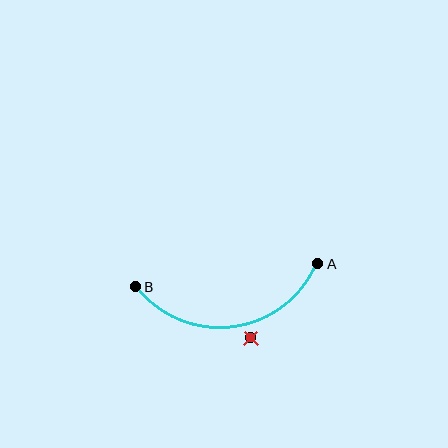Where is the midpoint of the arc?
The arc midpoint is the point on the curve farthest from the straight line joining A and B. It sits below that line.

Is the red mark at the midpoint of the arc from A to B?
No — the red mark does not lie on the arc at all. It sits slightly outside the curve.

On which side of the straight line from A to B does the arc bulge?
The arc bulges below the straight line connecting A and B.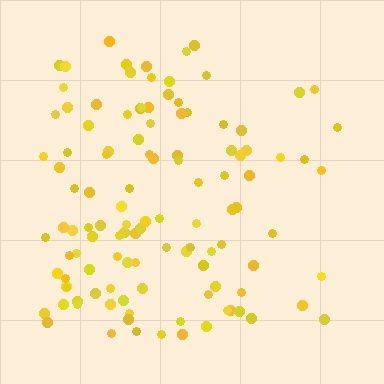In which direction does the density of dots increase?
From right to left, with the left side densest.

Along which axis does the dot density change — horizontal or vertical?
Horizontal.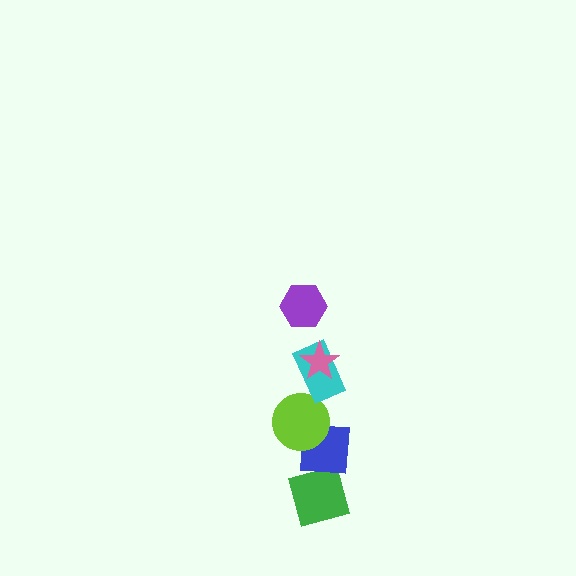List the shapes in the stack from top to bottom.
From top to bottom: the purple hexagon, the pink star, the cyan rectangle, the lime circle, the blue square, the green diamond.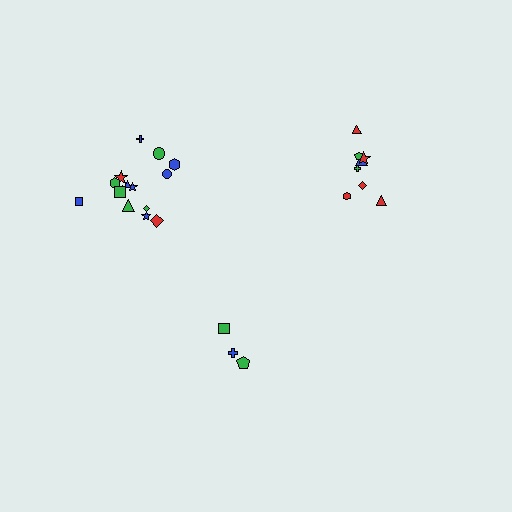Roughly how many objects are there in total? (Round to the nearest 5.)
Roughly 25 objects in total.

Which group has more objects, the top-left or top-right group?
The top-left group.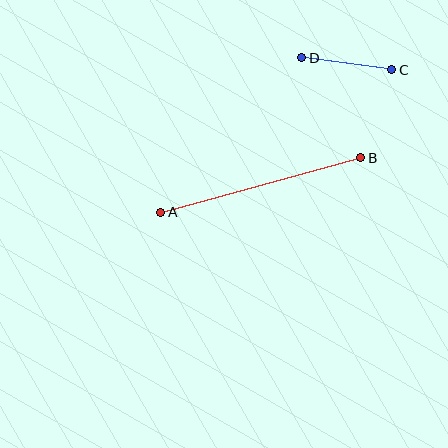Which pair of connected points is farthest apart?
Points A and B are farthest apart.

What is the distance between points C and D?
The distance is approximately 91 pixels.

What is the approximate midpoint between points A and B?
The midpoint is at approximately (261, 185) pixels.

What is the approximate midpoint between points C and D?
The midpoint is at approximately (347, 64) pixels.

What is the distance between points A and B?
The distance is approximately 207 pixels.